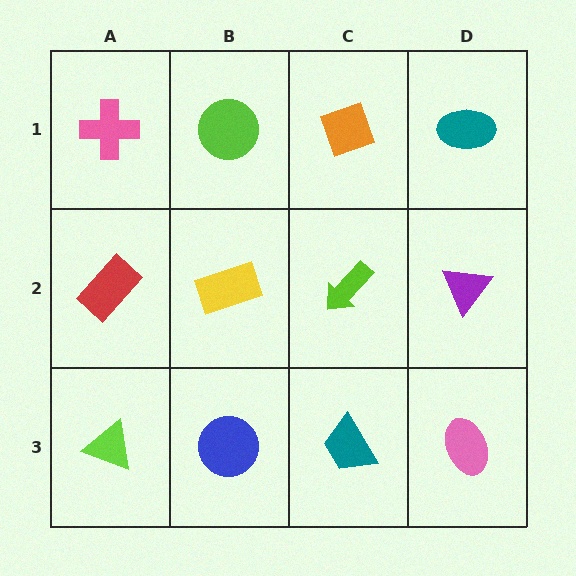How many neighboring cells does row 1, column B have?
3.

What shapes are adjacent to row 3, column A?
A red rectangle (row 2, column A), a blue circle (row 3, column B).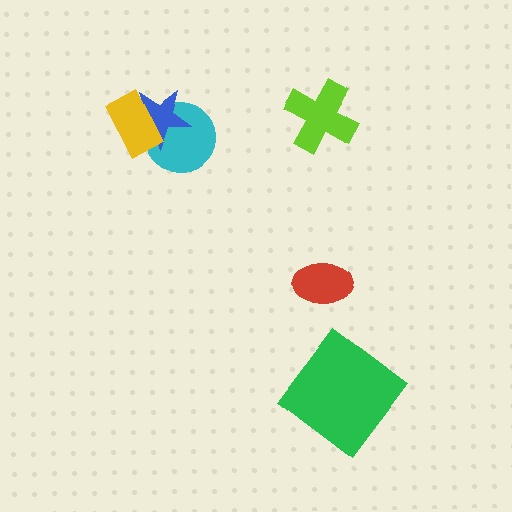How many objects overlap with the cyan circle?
2 objects overlap with the cyan circle.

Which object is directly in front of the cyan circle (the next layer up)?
The blue star is directly in front of the cyan circle.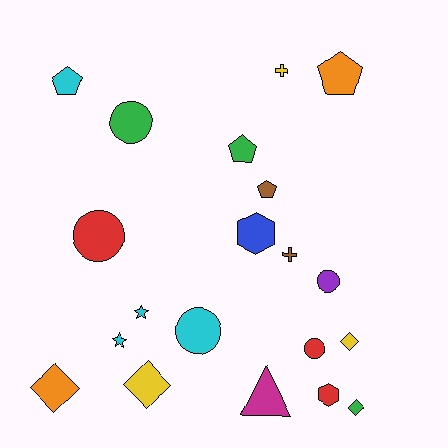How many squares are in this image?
There are no squares.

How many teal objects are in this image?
There are no teal objects.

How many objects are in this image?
There are 20 objects.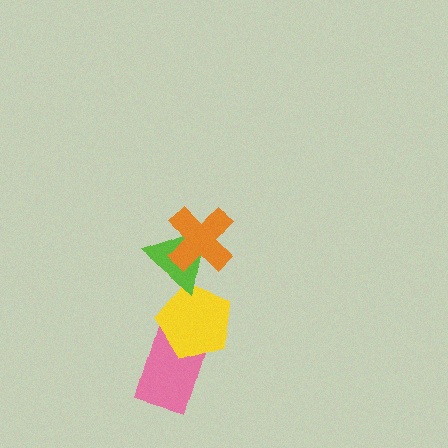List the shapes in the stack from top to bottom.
From top to bottom: the orange cross, the lime triangle, the yellow pentagon, the pink rectangle.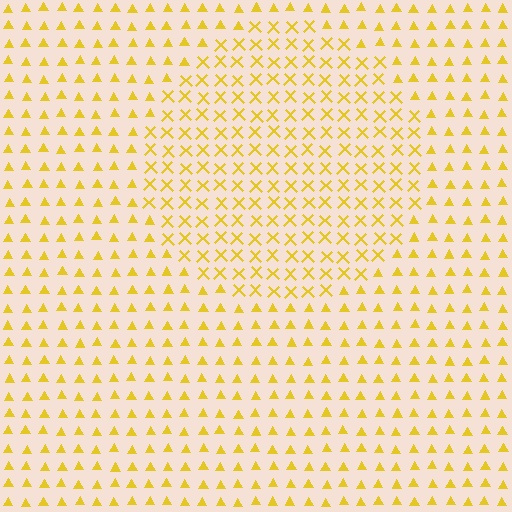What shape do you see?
I see a circle.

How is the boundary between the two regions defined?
The boundary is defined by a change in element shape: X marks inside vs. triangles outside. All elements share the same color and spacing.